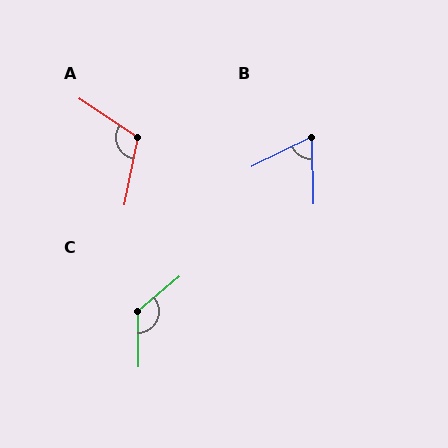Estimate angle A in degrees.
Approximately 113 degrees.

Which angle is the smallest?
B, at approximately 65 degrees.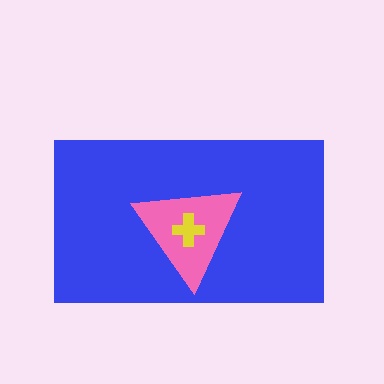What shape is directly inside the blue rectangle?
The pink triangle.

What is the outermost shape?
The blue rectangle.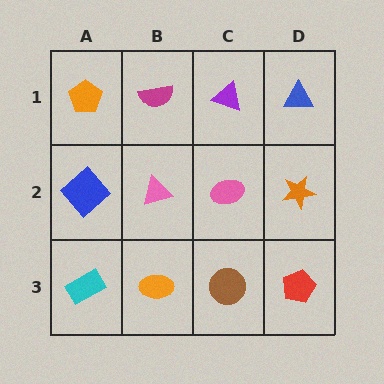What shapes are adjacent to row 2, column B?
A magenta semicircle (row 1, column B), an orange ellipse (row 3, column B), a blue diamond (row 2, column A), a pink ellipse (row 2, column C).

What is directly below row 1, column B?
A pink triangle.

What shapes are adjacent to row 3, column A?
A blue diamond (row 2, column A), an orange ellipse (row 3, column B).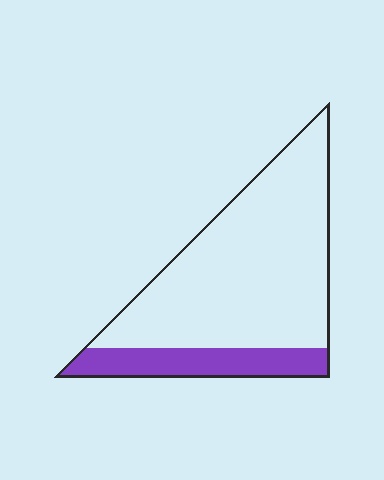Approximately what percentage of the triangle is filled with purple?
Approximately 20%.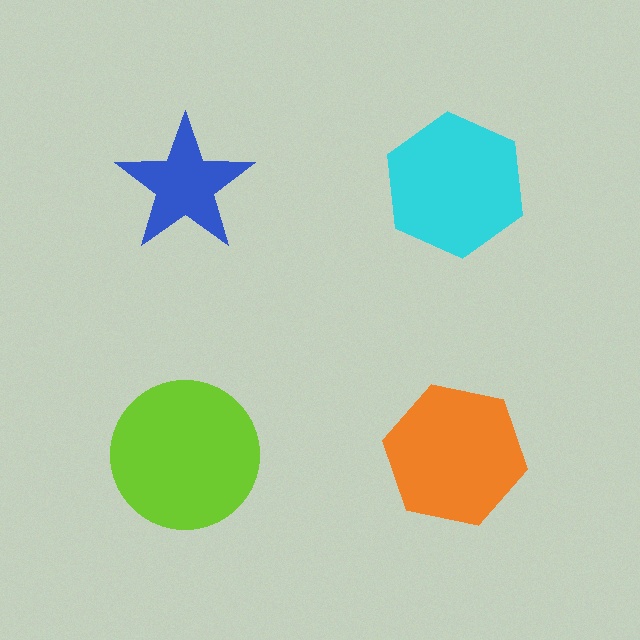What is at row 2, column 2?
An orange hexagon.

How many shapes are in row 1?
2 shapes.